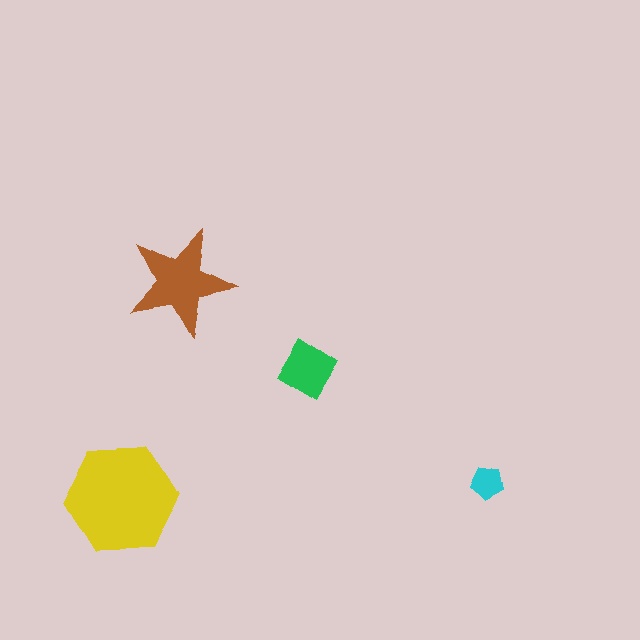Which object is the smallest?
The cyan pentagon.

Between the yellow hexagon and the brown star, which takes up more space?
The yellow hexagon.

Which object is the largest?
The yellow hexagon.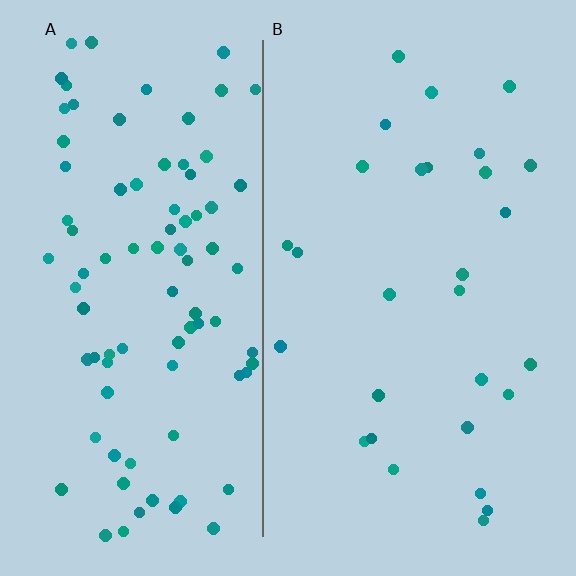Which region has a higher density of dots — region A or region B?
A (the left).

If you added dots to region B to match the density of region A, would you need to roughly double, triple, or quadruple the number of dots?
Approximately triple.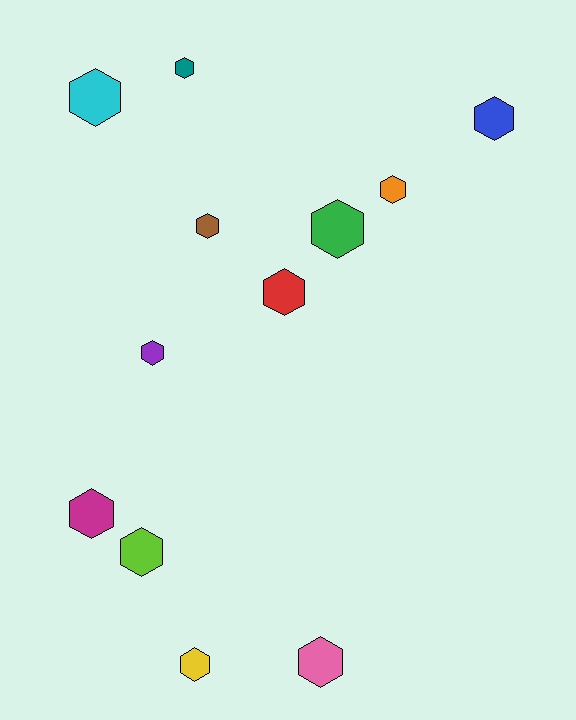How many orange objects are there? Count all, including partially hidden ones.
There is 1 orange object.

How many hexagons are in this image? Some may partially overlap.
There are 12 hexagons.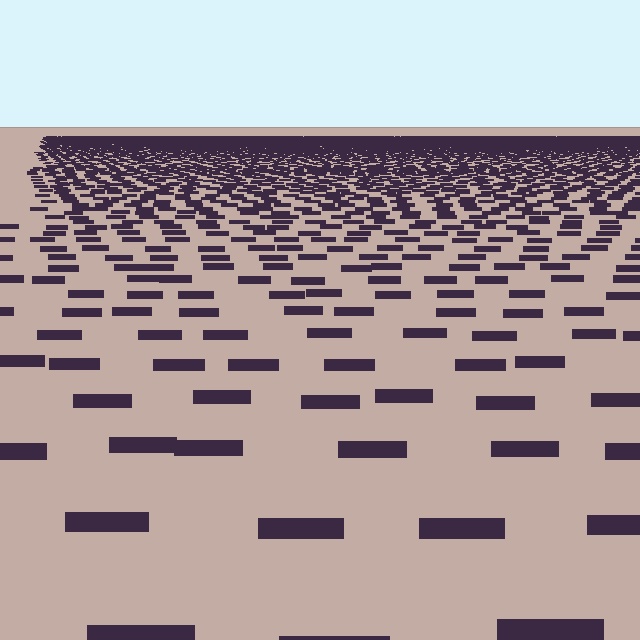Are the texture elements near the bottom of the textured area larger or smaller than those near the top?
Larger. Near the bottom, elements are closer to the viewer and appear at a bigger on-screen size.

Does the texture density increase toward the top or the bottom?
Density increases toward the top.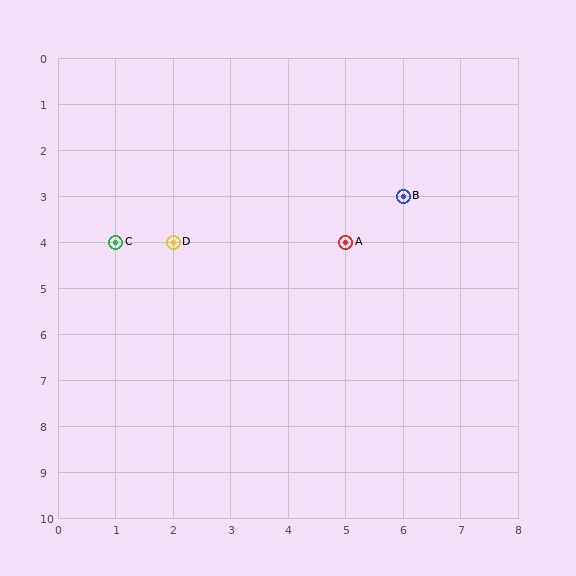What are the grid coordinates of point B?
Point B is at grid coordinates (6, 3).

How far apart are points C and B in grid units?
Points C and B are 5 columns and 1 row apart (about 5.1 grid units diagonally).